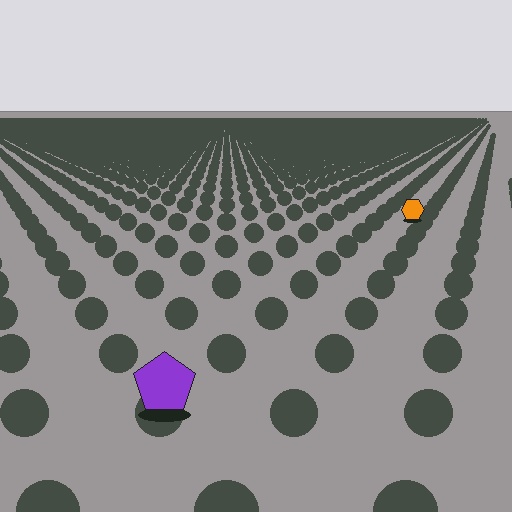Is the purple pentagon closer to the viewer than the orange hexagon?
Yes. The purple pentagon is closer — you can tell from the texture gradient: the ground texture is coarser near it.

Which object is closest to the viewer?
The purple pentagon is closest. The texture marks near it are larger and more spread out.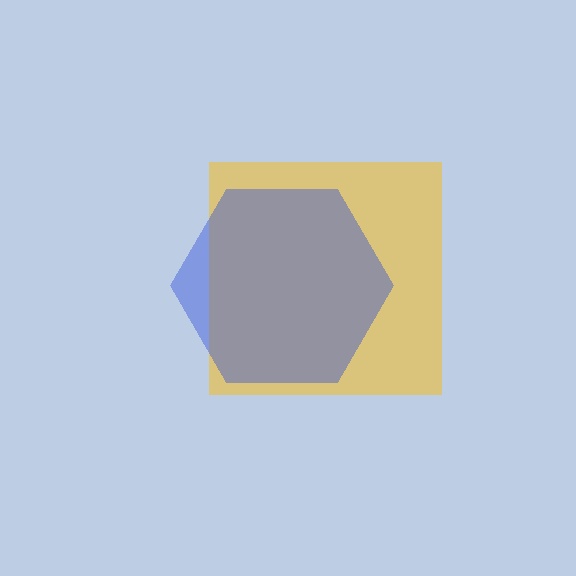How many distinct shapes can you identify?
There are 2 distinct shapes: a yellow square, a blue hexagon.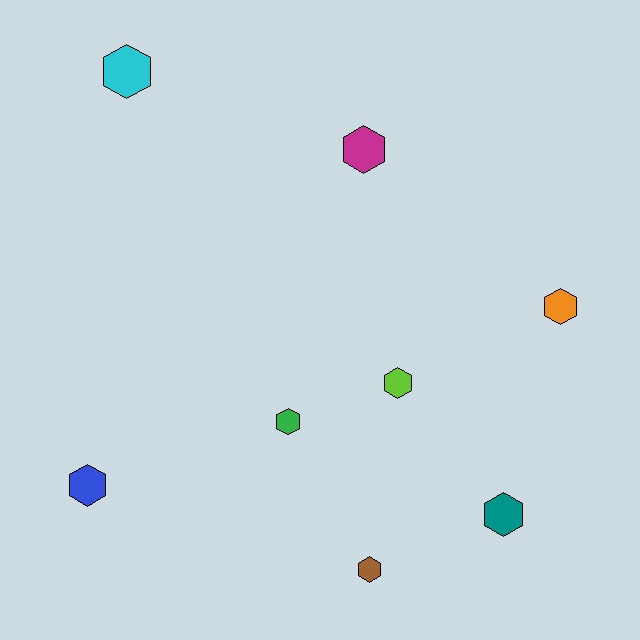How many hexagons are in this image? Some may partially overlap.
There are 8 hexagons.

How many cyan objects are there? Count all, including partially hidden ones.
There is 1 cyan object.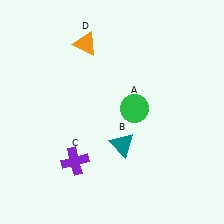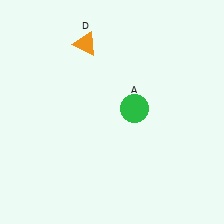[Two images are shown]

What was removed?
The teal triangle (B), the purple cross (C) were removed in Image 2.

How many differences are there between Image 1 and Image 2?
There are 2 differences between the two images.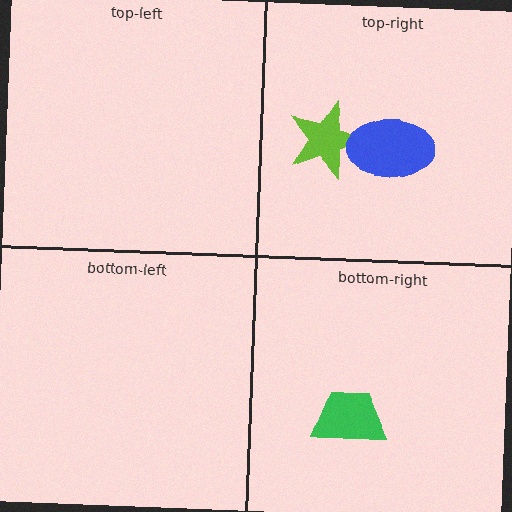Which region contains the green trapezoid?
The bottom-right region.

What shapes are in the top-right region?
The lime star, the blue ellipse.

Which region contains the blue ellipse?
The top-right region.